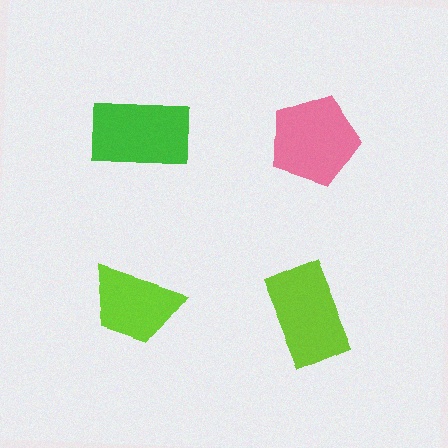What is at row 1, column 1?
A green rectangle.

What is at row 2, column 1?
A lime trapezoid.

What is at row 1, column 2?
A pink pentagon.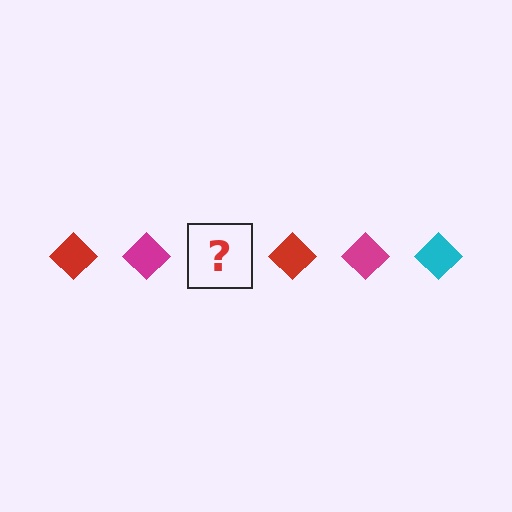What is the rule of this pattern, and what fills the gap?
The rule is that the pattern cycles through red, magenta, cyan diamonds. The gap should be filled with a cyan diamond.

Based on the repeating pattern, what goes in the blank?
The blank should be a cyan diamond.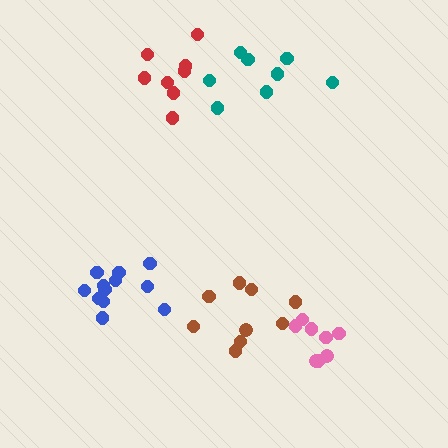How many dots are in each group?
Group 1: 9 dots, Group 2: 12 dots, Group 3: 8 dots, Group 4: 8 dots, Group 5: 8 dots (45 total).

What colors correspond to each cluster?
The clusters are colored: brown, blue, teal, red, pink.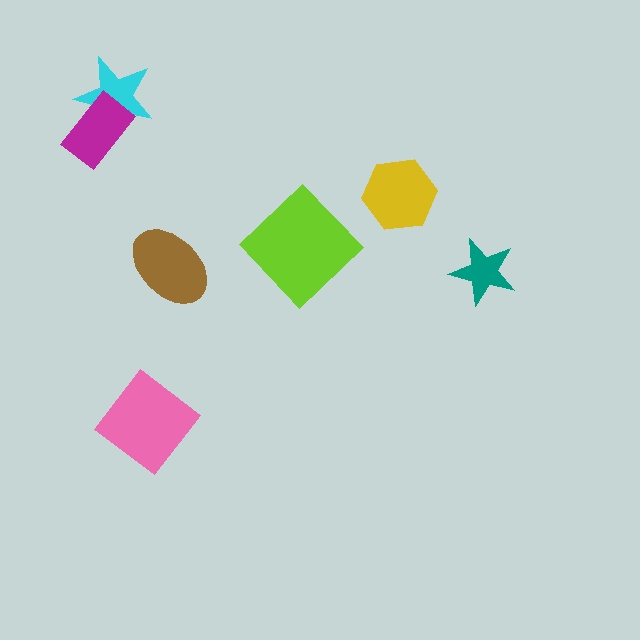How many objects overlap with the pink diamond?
0 objects overlap with the pink diamond.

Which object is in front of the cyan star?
The magenta rectangle is in front of the cyan star.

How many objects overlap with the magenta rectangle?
1 object overlaps with the magenta rectangle.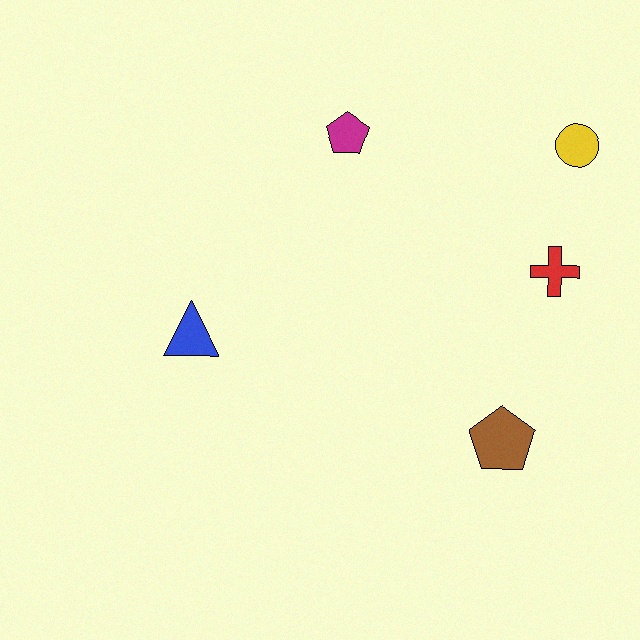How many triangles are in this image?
There is 1 triangle.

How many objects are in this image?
There are 5 objects.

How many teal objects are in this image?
There are no teal objects.